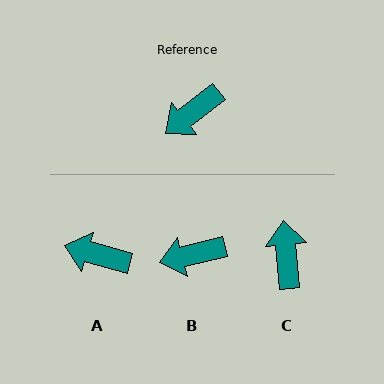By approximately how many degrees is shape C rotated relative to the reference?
Approximately 123 degrees clockwise.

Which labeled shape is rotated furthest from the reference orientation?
C, about 123 degrees away.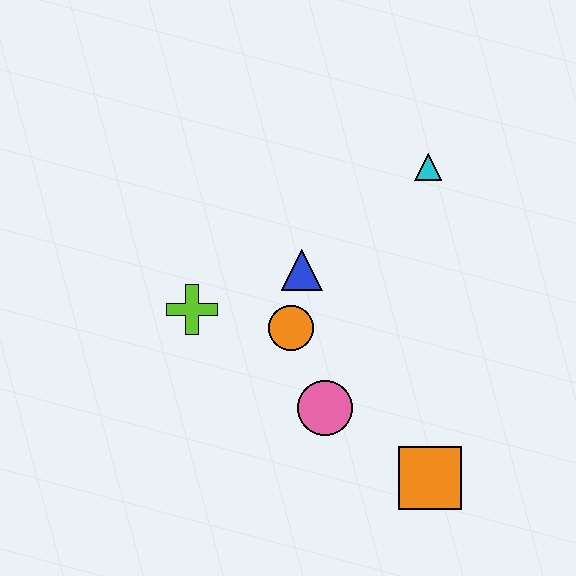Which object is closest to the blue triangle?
The orange circle is closest to the blue triangle.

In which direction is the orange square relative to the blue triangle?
The orange square is below the blue triangle.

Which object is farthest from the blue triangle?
The orange square is farthest from the blue triangle.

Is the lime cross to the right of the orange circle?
No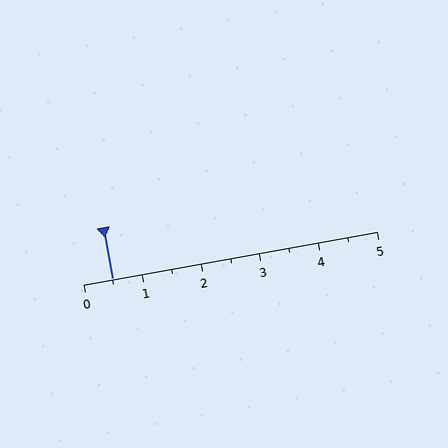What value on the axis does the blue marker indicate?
The marker indicates approximately 0.5.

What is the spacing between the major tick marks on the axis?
The major ticks are spaced 1 apart.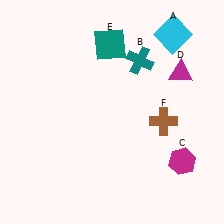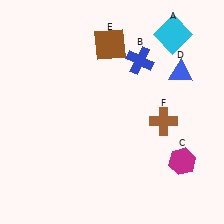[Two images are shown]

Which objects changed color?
B changed from teal to blue. D changed from magenta to blue. E changed from teal to brown.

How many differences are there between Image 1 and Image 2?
There are 3 differences between the two images.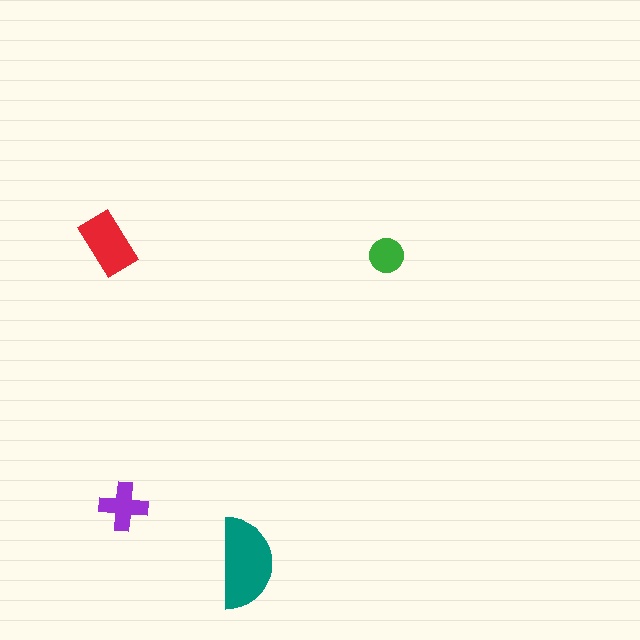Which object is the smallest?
The green circle.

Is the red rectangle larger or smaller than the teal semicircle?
Smaller.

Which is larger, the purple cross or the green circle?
The purple cross.